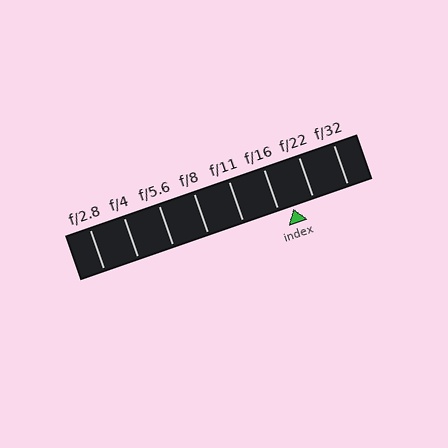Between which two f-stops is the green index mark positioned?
The index mark is between f/16 and f/22.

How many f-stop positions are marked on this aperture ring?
There are 8 f-stop positions marked.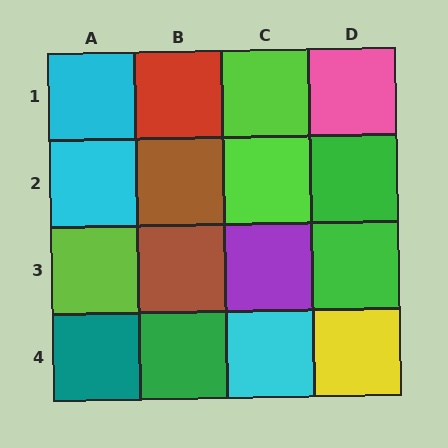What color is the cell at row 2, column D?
Green.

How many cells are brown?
2 cells are brown.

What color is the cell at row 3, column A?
Lime.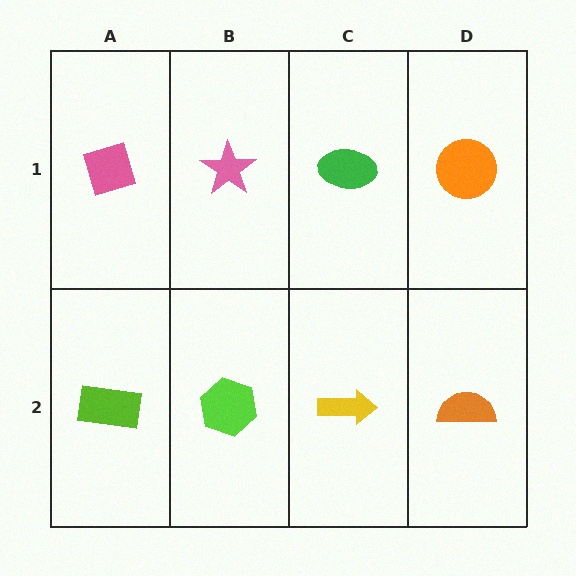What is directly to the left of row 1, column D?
A green ellipse.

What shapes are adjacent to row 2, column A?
A pink diamond (row 1, column A), a lime hexagon (row 2, column B).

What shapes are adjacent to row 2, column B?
A pink star (row 1, column B), a lime rectangle (row 2, column A), a yellow arrow (row 2, column C).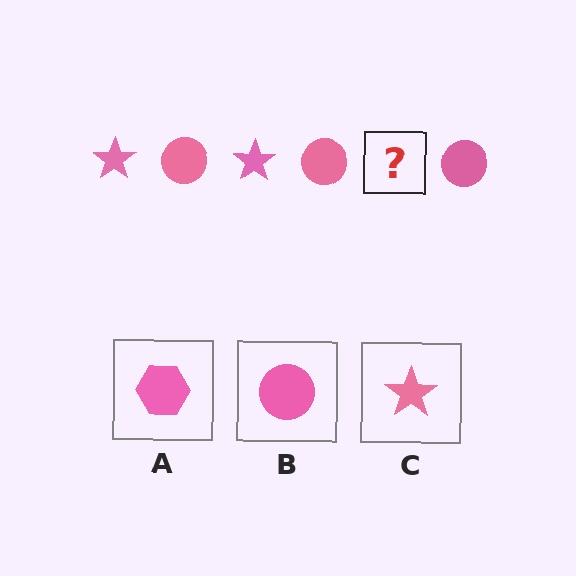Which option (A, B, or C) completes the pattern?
C.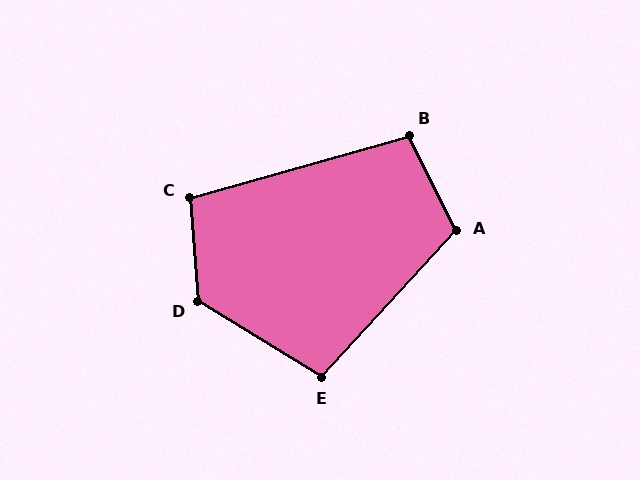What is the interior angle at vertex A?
Approximately 111 degrees (obtuse).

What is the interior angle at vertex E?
Approximately 101 degrees (obtuse).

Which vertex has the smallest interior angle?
B, at approximately 101 degrees.